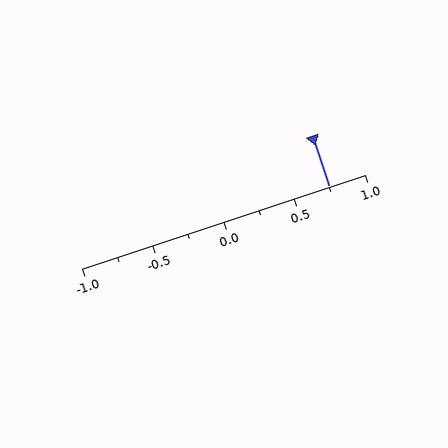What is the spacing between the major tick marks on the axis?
The major ticks are spaced 0.5 apart.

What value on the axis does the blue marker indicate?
The marker indicates approximately 0.75.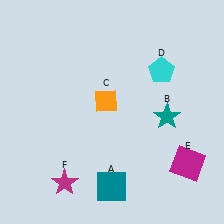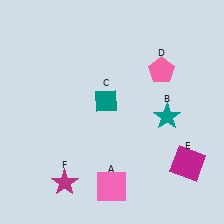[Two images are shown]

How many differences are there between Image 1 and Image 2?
There are 3 differences between the two images.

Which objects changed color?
A changed from teal to pink. C changed from orange to teal. D changed from cyan to pink.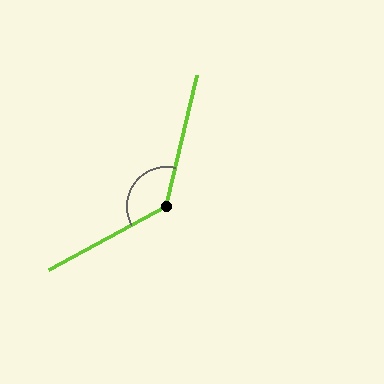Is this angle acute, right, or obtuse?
It is obtuse.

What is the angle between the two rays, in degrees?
Approximately 132 degrees.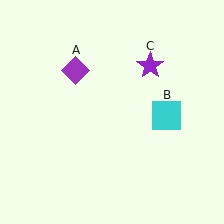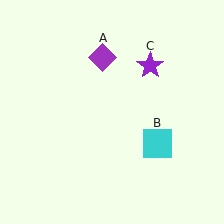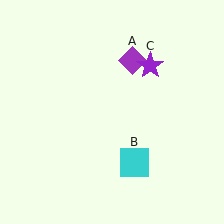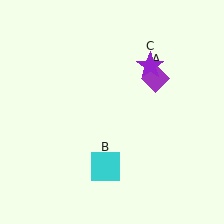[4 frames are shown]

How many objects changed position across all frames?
2 objects changed position: purple diamond (object A), cyan square (object B).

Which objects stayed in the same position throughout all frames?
Purple star (object C) remained stationary.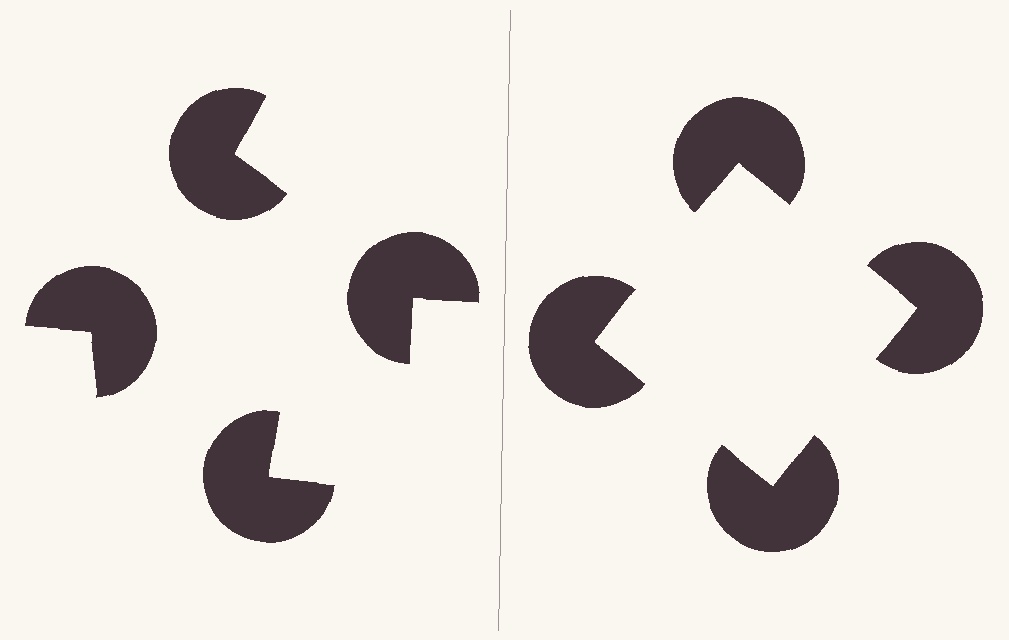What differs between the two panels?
The pac-man discs are positioned identically on both sides; only the wedge orientations differ. On the right they align to a square; on the left they are misaligned.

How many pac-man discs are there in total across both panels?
8 — 4 on each side.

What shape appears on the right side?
An illusory square.